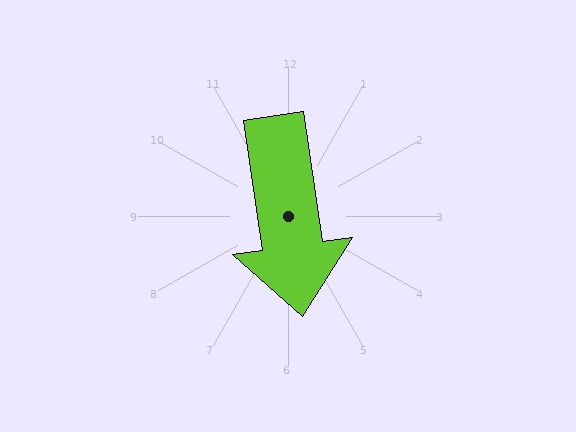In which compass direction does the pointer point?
South.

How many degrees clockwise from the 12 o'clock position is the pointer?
Approximately 172 degrees.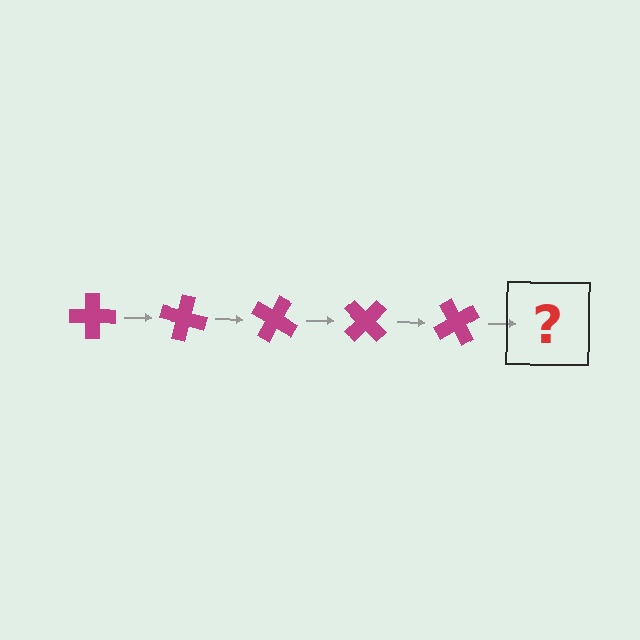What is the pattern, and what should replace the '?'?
The pattern is that the cross rotates 15 degrees each step. The '?' should be a magenta cross rotated 75 degrees.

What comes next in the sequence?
The next element should be a magenta cross rotated 75 degrees.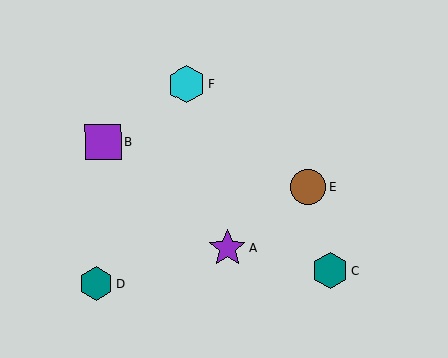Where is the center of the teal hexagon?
The center of the teal hexagon is at (96, 284).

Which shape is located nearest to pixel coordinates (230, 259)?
The purple star (labeled A) at (227, 248) is nearest to that location.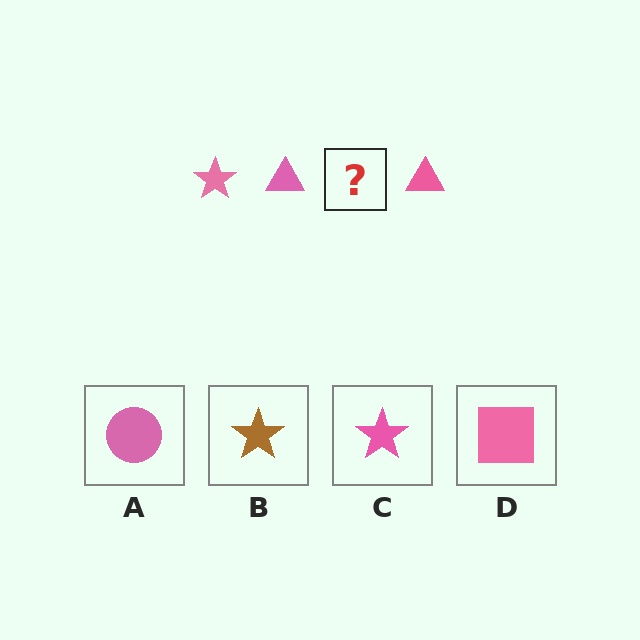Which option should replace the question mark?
Option C.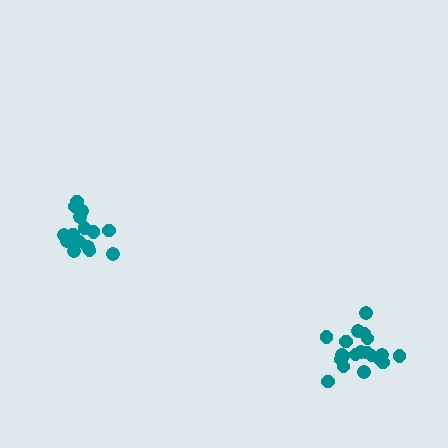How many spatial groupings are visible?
There are 2 spatial groupings.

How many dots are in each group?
Group 1: 15 dots, Group 2: 20 dots (35 total).